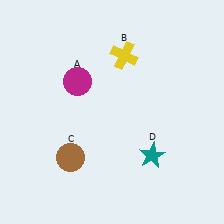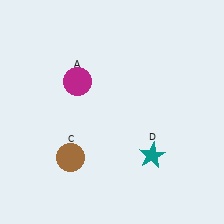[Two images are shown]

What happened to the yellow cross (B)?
The yellow cross (B) was removed in Image 2. It was in the top-right area of Image 1.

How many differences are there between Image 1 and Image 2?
There is 1 difference between the two images.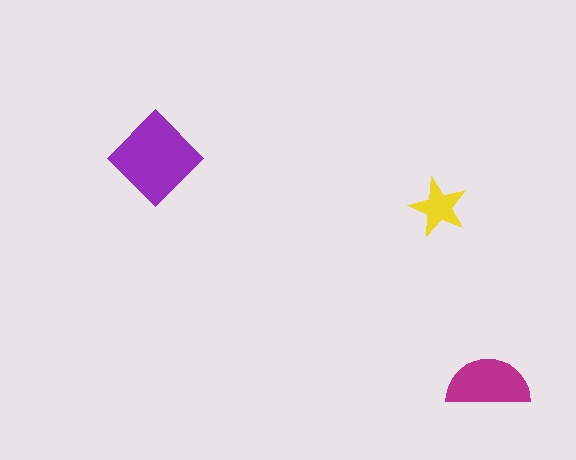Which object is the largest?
The purple diamond.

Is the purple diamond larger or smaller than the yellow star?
Larger.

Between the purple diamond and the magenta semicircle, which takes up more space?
The purple diamond.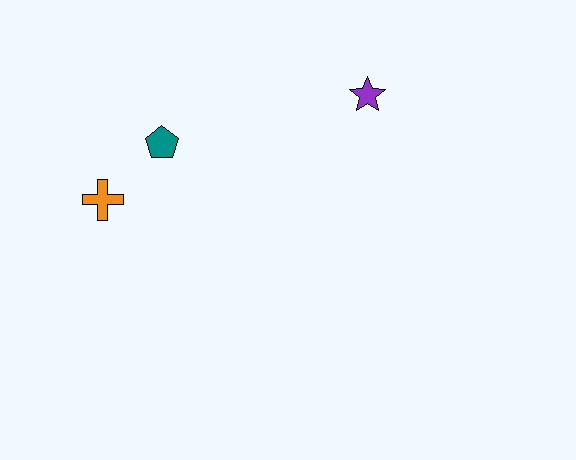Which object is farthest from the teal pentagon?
The purple star is farthest from the teal pentagon.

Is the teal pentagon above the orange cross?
Yes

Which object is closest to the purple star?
The teal pentagon is closest to the purple star.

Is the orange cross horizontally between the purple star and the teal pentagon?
No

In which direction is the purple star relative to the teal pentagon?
The purple star is to the right of the teal pentagon.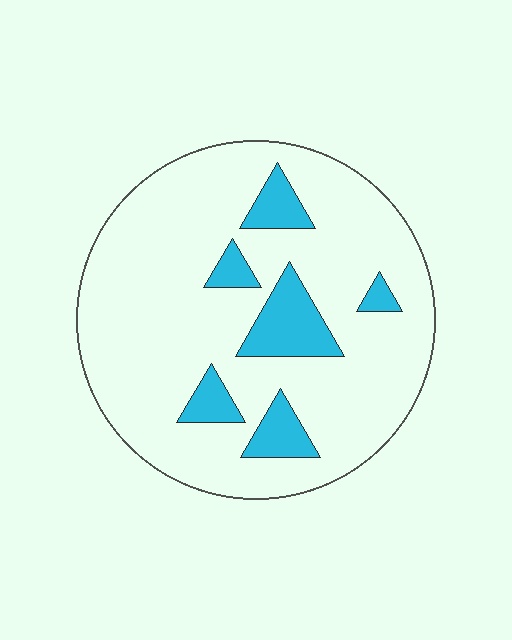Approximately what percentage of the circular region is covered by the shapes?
Approximately 15%.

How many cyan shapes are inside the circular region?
6.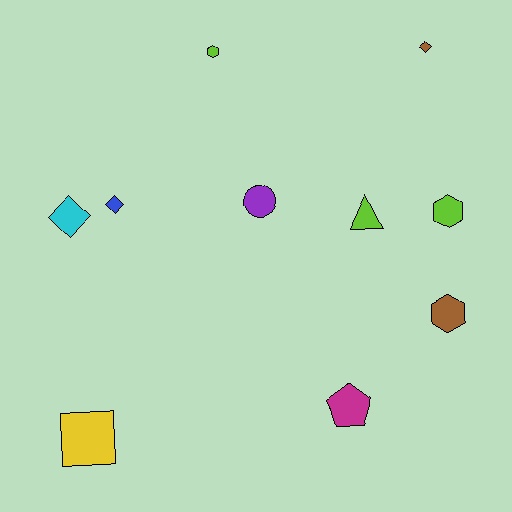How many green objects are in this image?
There are no green objects.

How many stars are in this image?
There are no stars.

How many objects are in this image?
There are 10 objects.